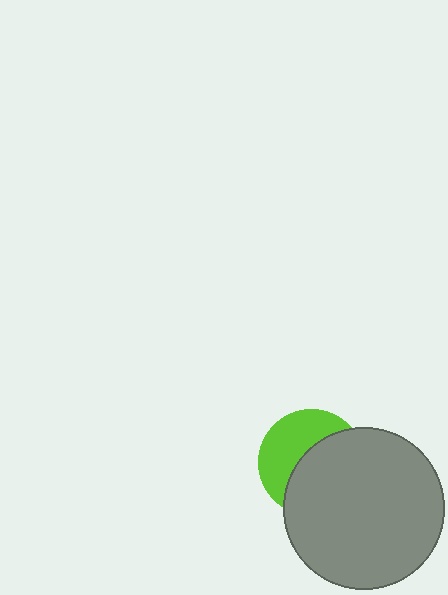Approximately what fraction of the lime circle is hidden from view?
Roughly 56% of the lime circle is hidden behind the gray circle.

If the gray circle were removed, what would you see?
You would see the complete lime circle.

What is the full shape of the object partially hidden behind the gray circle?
The partially hidden object is a lime circle.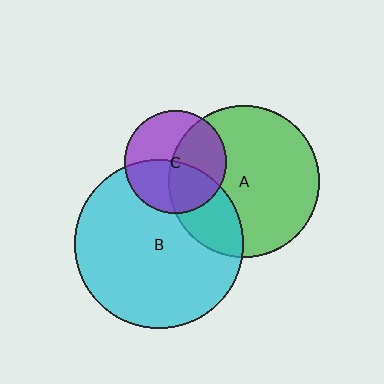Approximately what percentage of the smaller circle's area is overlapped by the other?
Approximately 25%.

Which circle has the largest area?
Circle B (cyan).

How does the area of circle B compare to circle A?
Approximately 1.2 times.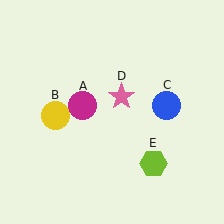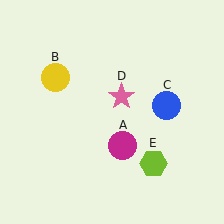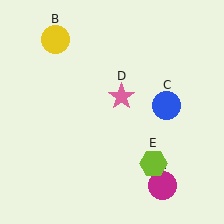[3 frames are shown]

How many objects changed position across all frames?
2 objects changed position: magenta circle (object A), yellow circle (object B).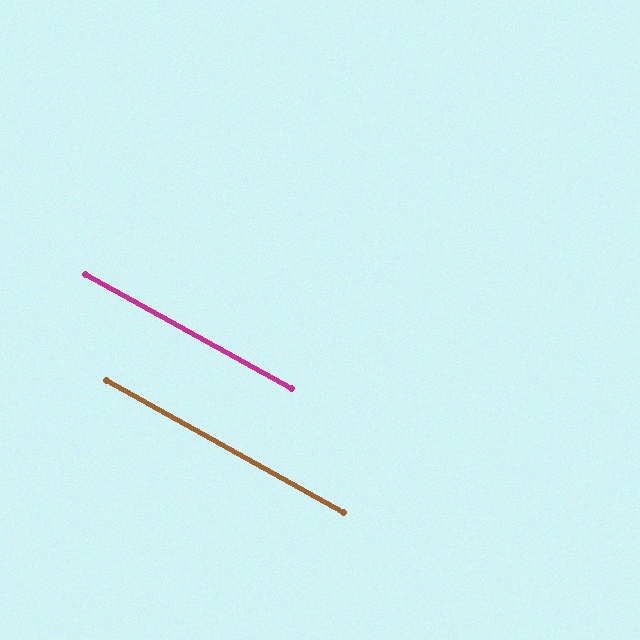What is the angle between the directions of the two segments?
Approximately 0 degrees.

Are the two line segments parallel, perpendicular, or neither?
Parallel — their directions differ by only 0.2°.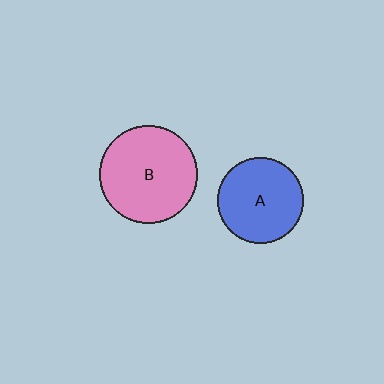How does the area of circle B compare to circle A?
Approximately 1.3 times.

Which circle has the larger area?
Circle B (pink).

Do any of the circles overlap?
No, none of the circles overlap.